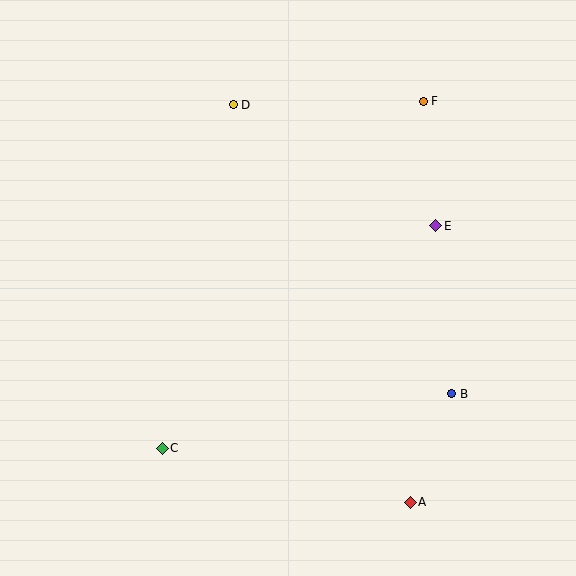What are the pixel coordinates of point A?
Point A is at (410, 502).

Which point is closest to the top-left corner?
Point D is closest to the top-left corner.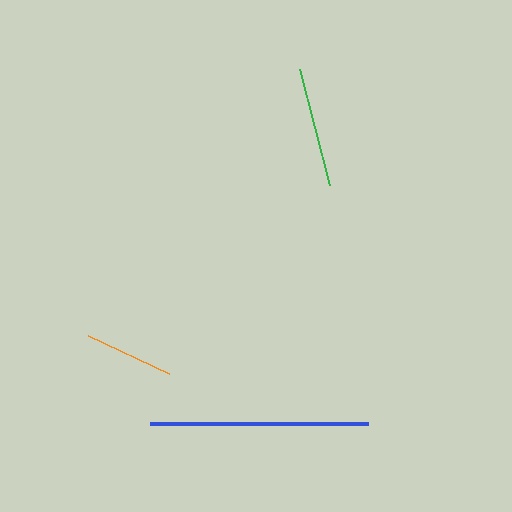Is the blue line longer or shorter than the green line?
The blue line is longer than the green line.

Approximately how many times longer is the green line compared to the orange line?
The green line is approximately 1.3 times the length of the orange line.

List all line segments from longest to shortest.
From longest to shortest: blue, green, orange.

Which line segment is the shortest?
The orange line is the shortest at approximately 90 pixels.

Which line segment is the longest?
The blue line is the longest at approximately 218 pixels.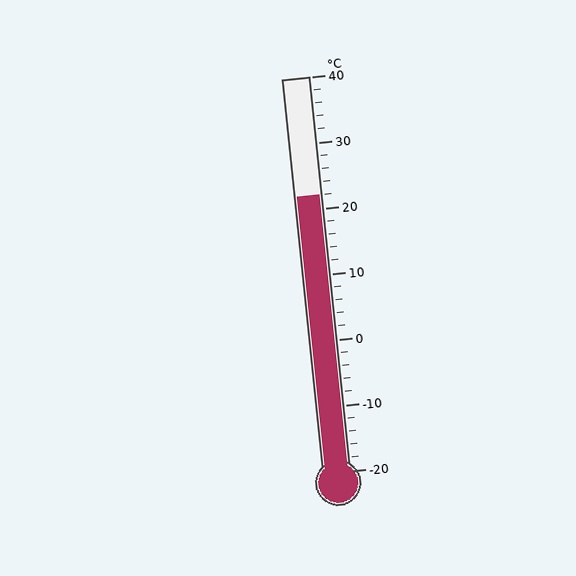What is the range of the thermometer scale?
The thermometer scale ranges from -20°C to 40°C.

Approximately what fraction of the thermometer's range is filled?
The thermometer is filled to approximately 70% of its range.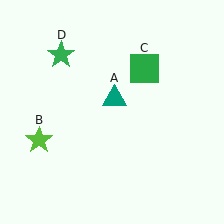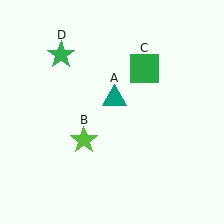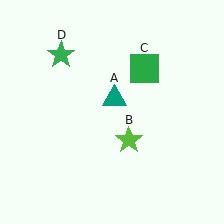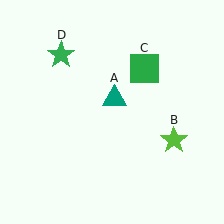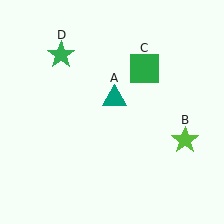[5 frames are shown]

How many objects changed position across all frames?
1 object changed position: lime star (object B).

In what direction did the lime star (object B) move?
The lime star (object B) moved right.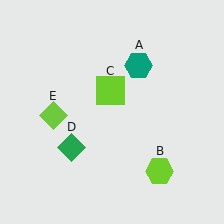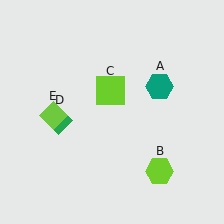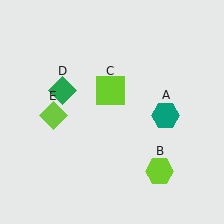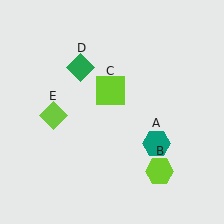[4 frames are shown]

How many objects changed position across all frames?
2 objects changed position: teal hexagon (object A), green diamond (object D).